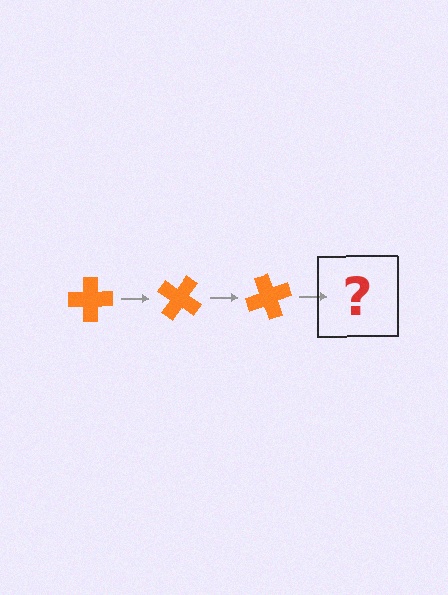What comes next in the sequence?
The next element should be an orange cross rotated 105 degrees.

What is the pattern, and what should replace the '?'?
The pattern is that the cross rotates 35 degrees each step. The '?' should be an orange cross rotated 105 degrees.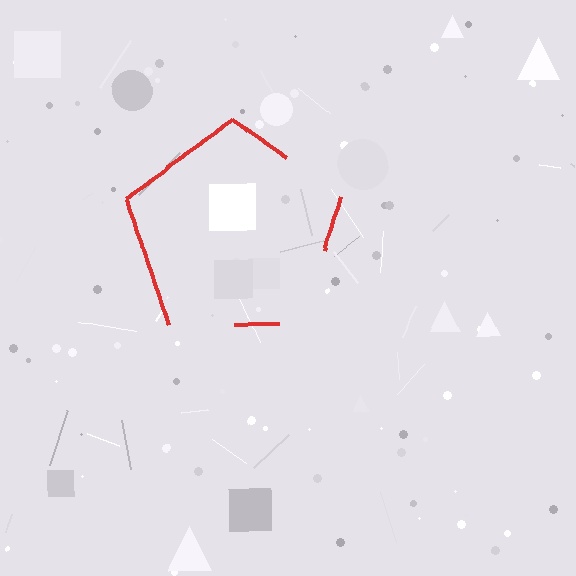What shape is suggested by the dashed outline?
The dashed outline suggests a pentagon.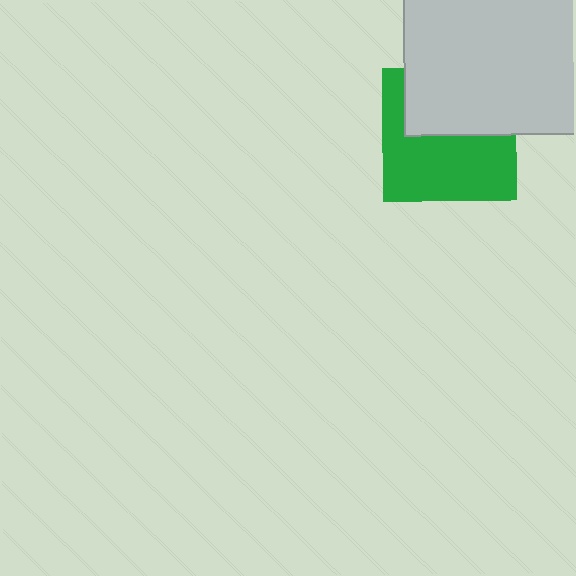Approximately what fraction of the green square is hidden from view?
Roughly 42% of the green square is hidden behind the light gray square.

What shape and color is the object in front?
The object in front is a light gray square.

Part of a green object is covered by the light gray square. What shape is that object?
It is a square.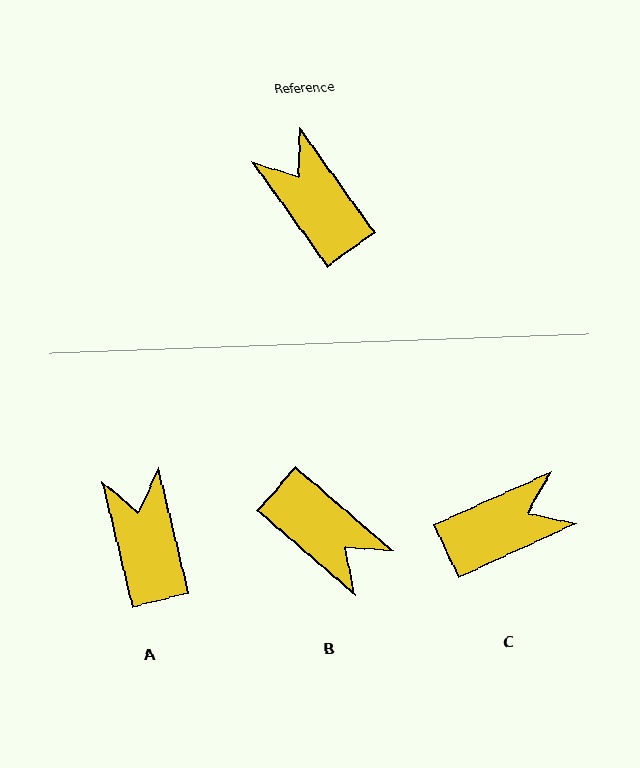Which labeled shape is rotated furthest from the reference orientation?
B, about 167 degrees away.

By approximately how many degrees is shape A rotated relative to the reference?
Approximately 22 degrees clockwise.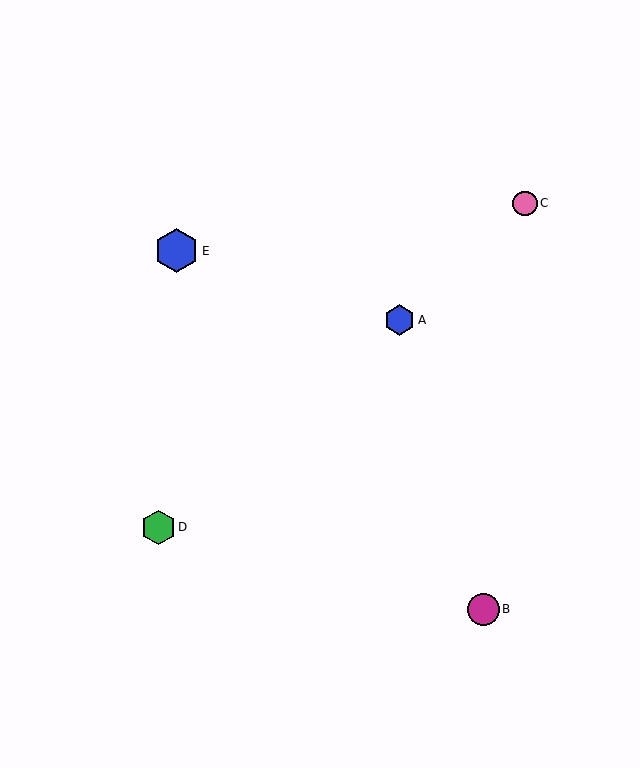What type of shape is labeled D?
Shape D is a green hexagon.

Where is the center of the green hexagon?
The center of the green hexagon is at (158, 527).